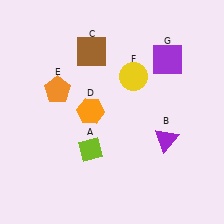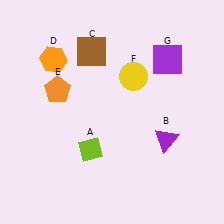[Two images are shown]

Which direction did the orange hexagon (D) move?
The orange hexagon (D) moved up.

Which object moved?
The orange hexagon (D) moved up.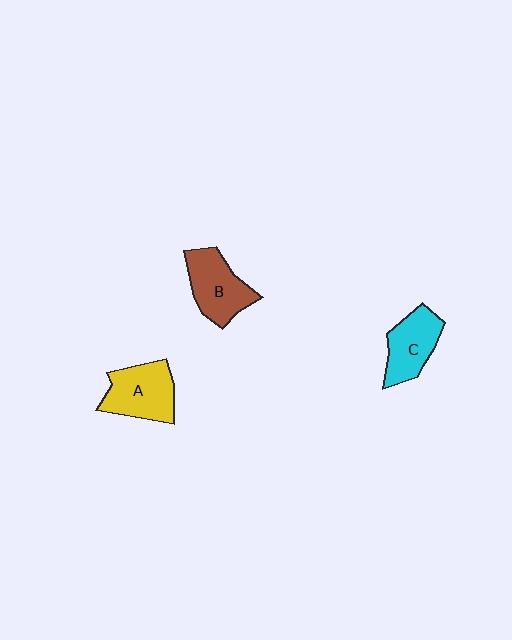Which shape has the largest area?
Shape A (yellow).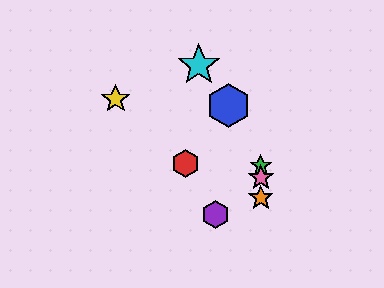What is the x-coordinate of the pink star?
The pink star is at x≈261.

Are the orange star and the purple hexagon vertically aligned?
No, the orange star is at x≈261 and the purple hexagon is at x≈216.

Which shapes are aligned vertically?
The green star, the orange star, the pink star are aligned vertically.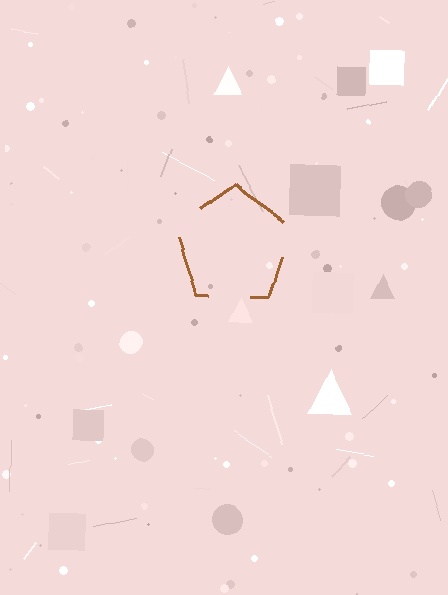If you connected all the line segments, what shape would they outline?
They would outline a pentagon.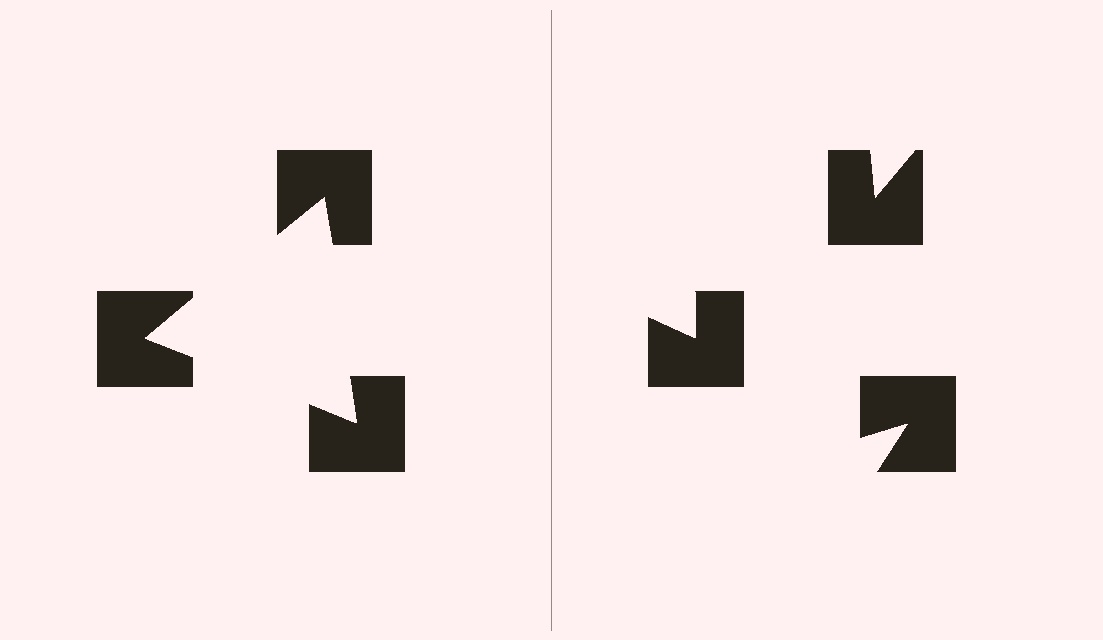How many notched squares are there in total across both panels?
6 — 3 on each side.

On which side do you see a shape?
An illusory triangle appears on the left side. On the right side the wedge cuts are rotated, so no coherent shape forms.